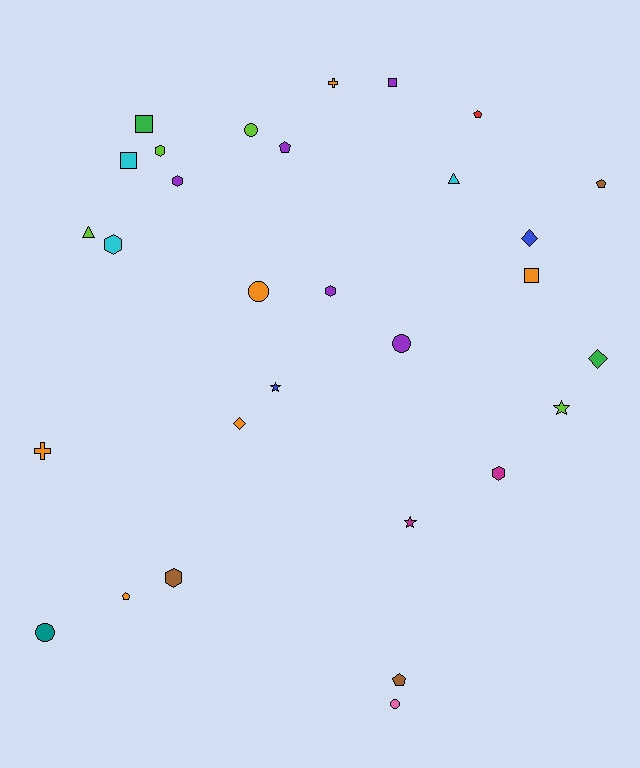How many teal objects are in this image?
There is 1 teal object.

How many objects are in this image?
There are 30 objects.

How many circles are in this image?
There are 5 circles.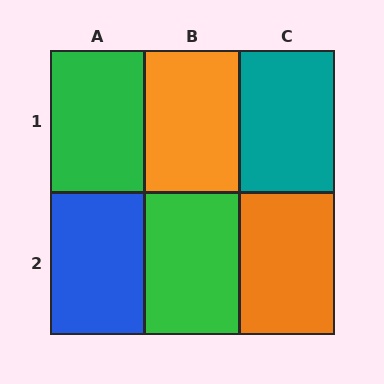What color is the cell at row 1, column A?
Green.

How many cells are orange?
2 cells are orange.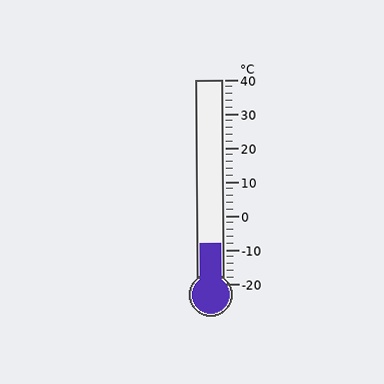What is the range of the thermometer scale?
The thermometer scale ranges from -20°C to 40°C.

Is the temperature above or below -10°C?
The temperature is above -10°C.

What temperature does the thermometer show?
The thermometer shows approximately -8°C.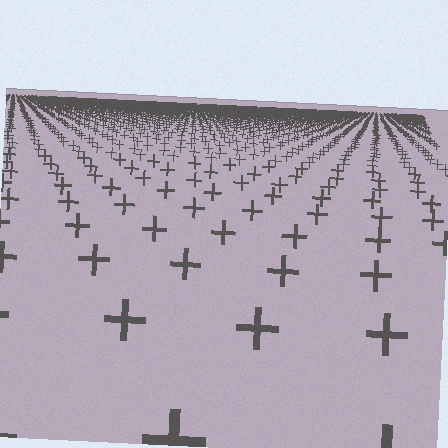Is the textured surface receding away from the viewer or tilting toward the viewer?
The surface is receding away from the viewer. Texture elements get smaller and denser toward the top.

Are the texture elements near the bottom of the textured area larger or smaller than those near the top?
Larger. Near the bottom, elements are closer to the viewer and appear at a bigger on-screen size.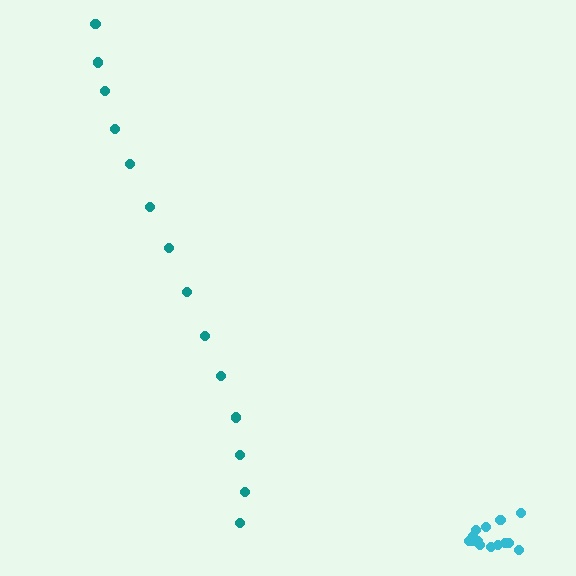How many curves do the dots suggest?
There are 2 distinct paths.